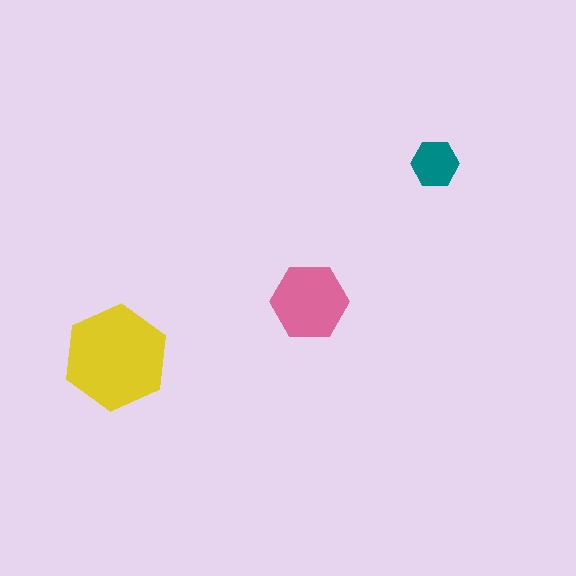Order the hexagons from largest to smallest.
the yellow one, the pink one, the teal one.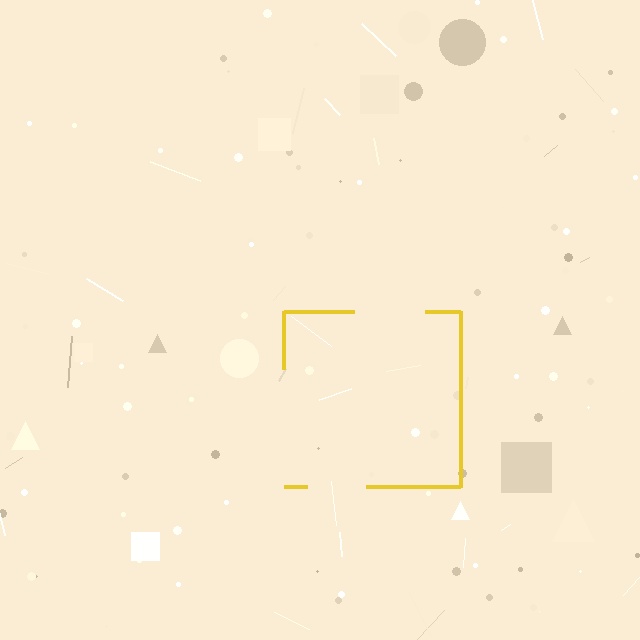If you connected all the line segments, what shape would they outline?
They would outline a square.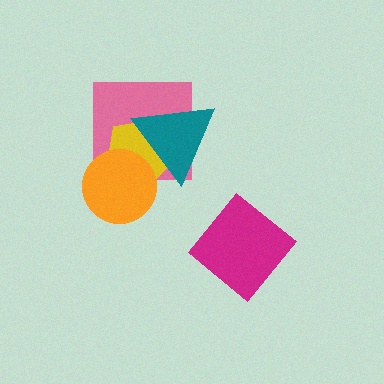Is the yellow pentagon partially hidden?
Yes, it is partially covered by another shape.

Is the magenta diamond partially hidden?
No, no other shape covers it.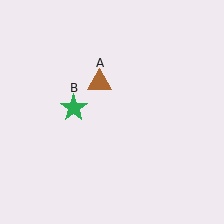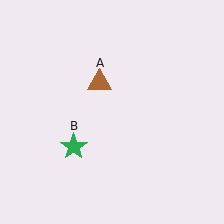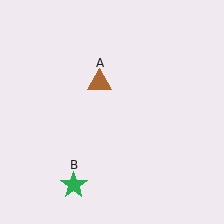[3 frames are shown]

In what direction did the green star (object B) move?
The green star (object B) moved down.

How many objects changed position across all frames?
1 object changed position: green star (object B).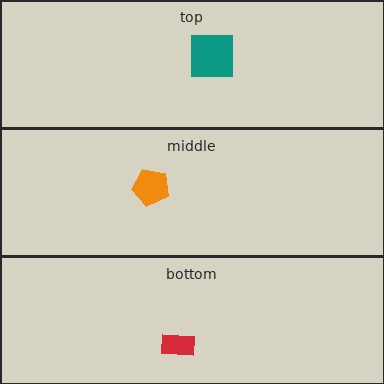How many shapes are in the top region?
1.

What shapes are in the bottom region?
The red rectangle.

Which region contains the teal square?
The top region.